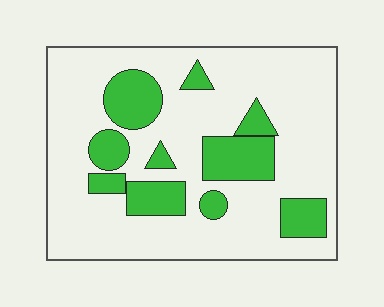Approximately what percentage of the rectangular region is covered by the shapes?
Approximately 25%.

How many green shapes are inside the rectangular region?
10.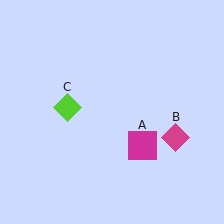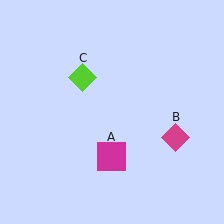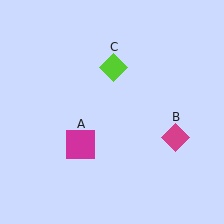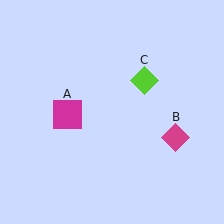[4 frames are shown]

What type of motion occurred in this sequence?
The magenta square (object A), lime diamond (object C) rotated clockwise around the center of the scene.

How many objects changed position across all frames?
2 objects changed position: magenta square (object A), lime diamond (object C).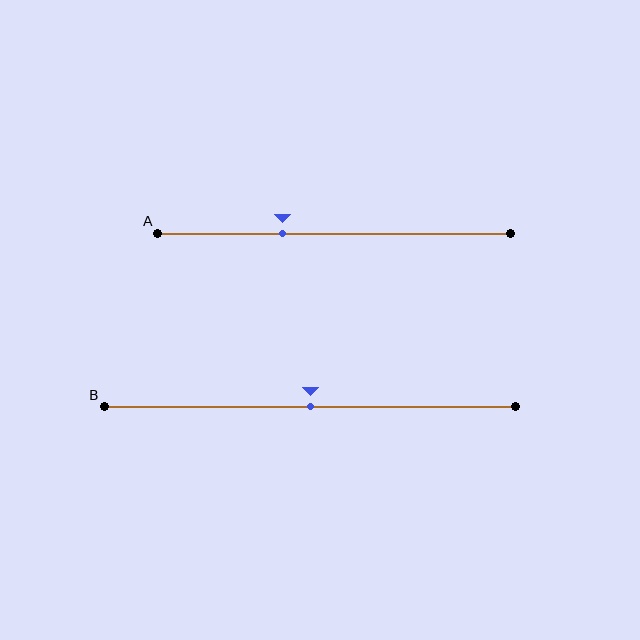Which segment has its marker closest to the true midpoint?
Segment B has its marker closest to the true midpoint.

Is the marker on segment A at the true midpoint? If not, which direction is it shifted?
No, the marker on segment A is shifted to the left by about 15% of the segment length.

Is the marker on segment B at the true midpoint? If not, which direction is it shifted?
Yes, the marker on segment B is at the true midpoint.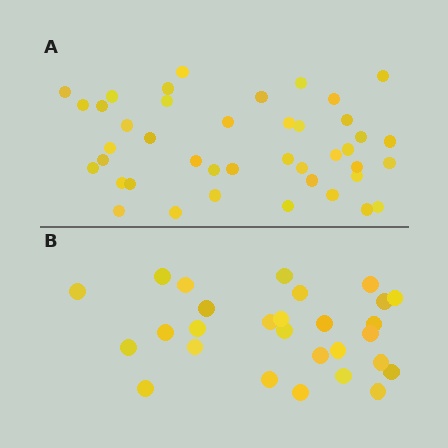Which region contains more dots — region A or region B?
Region A (the top region) has more dots.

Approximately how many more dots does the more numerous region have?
Region A has approximately 15 more dots than region B.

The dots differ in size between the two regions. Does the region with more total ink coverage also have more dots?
No. Region B has more total ink coverage because its dots are larger, but region A actually contains more individual dots. Total area can be misleading — the number of items is what matters here.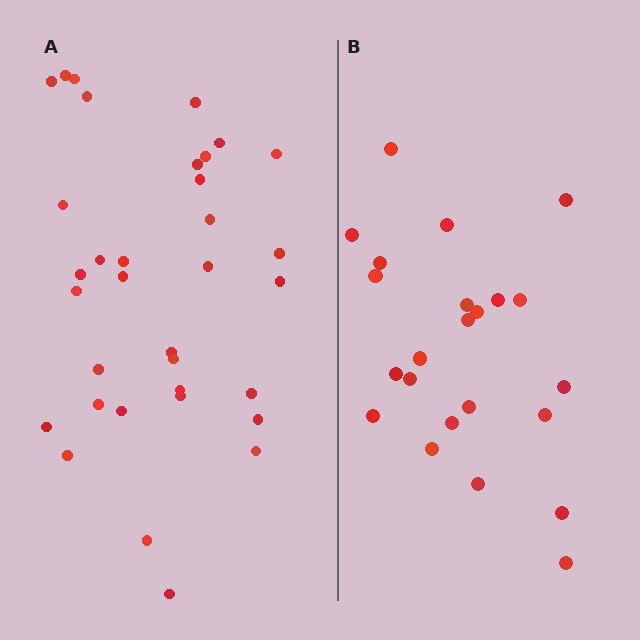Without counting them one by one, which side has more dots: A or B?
Region A (the left region) has more dots.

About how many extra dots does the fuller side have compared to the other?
Region A has roughly 12 or so more dots than region B.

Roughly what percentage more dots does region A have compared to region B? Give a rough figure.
About 50% more.